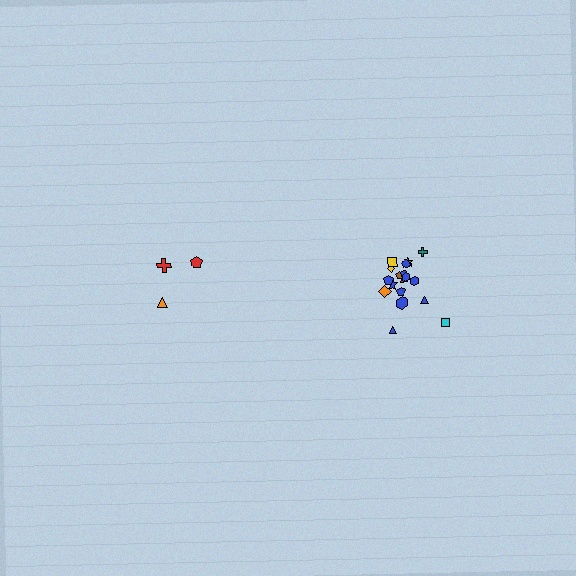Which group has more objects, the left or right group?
The right group.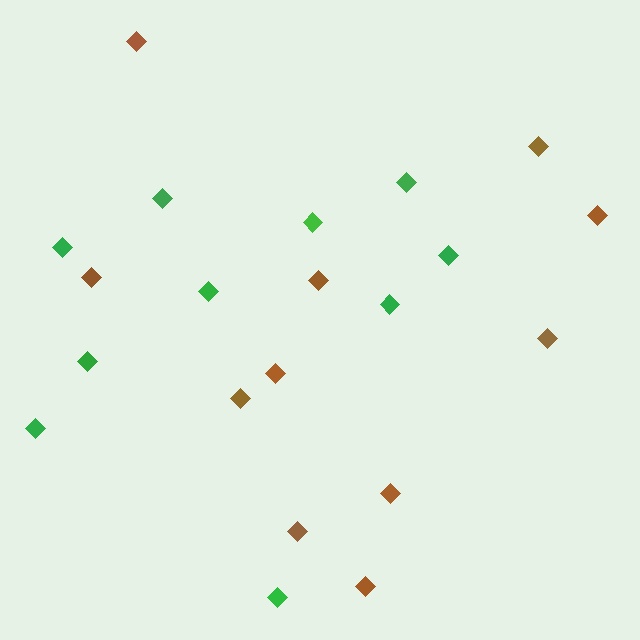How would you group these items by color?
There are 2 groups: one group of green diamonds (10) and one group of brown diamonds (11).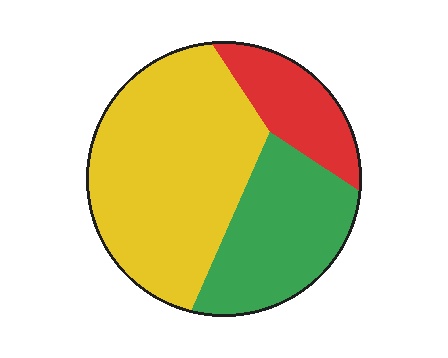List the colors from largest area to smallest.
From largest to smallest: yellow, green, red.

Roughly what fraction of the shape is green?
Green covers roughly 30% of the shape.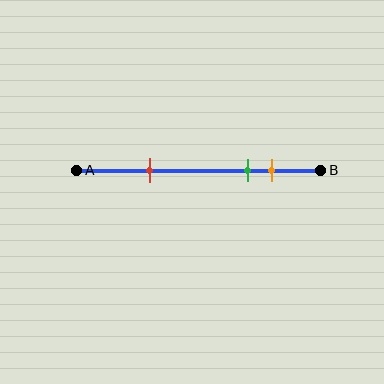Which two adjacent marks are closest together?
The green and orange marks are the closest adjacent pair.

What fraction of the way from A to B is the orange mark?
The orange mark is approximately 80% (0.8) of the way from A to B.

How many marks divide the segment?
There are 3 marks dividing the segment.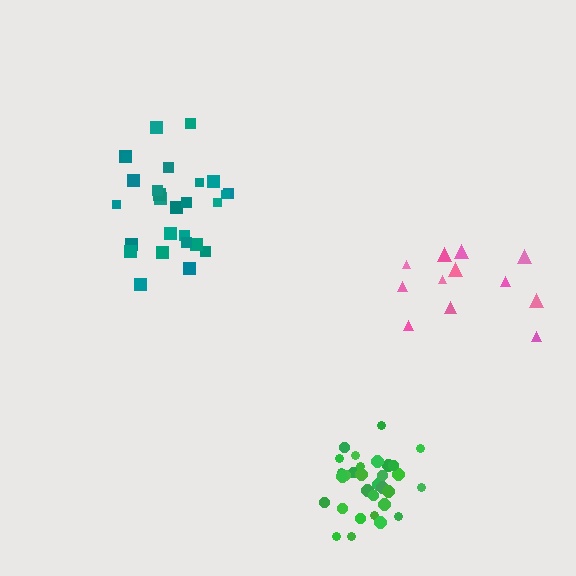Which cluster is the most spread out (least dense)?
Pink.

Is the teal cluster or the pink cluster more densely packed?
Teal.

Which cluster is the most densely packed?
Green.